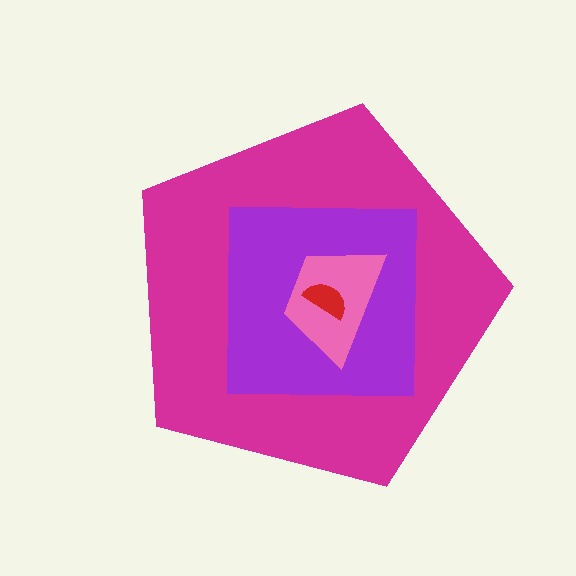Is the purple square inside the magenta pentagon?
Yes.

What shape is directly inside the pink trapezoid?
The red semicircle.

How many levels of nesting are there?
4.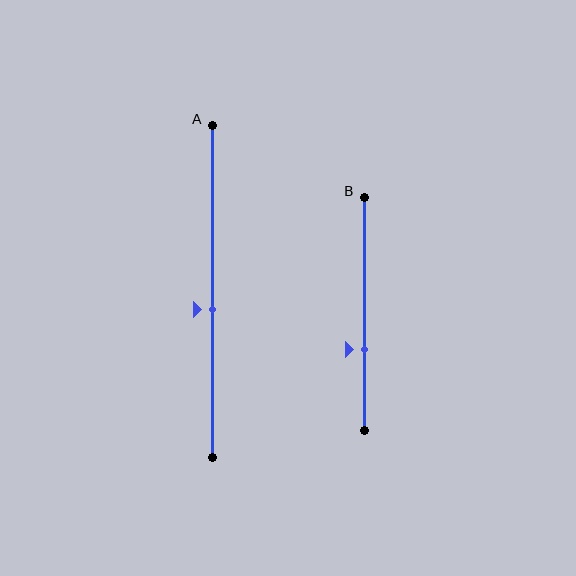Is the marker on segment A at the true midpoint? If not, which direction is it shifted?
No, the marker on segment A is shifted downward by about 5% of the segment length.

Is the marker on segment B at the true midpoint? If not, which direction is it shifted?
No, the marker on segment B is shifted downward by about 15% of the segment length.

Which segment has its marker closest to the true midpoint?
Segment A has its marker closest to the true midpoint.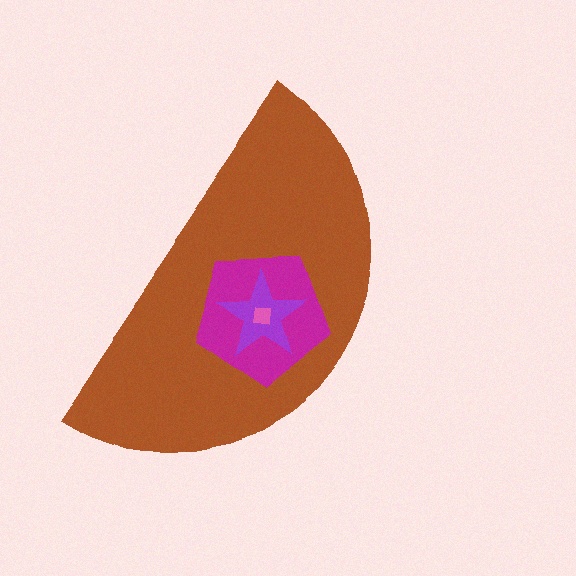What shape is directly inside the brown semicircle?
The magenta pentagon.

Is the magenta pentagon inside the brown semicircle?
Yes.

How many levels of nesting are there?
4.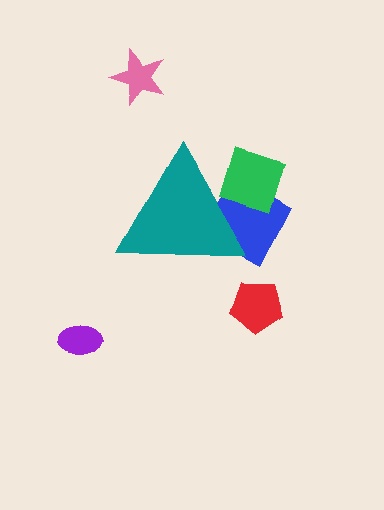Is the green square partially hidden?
Yes, the green square is partially hidden behind the teal triangle.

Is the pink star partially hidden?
No, the pink star is fully visible.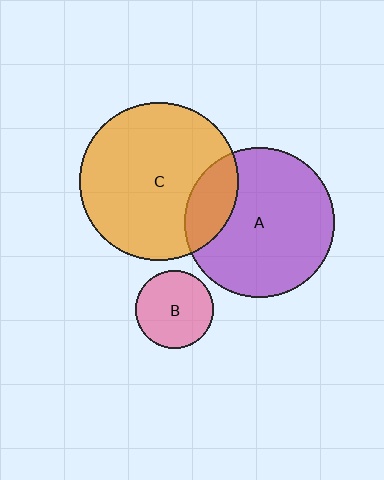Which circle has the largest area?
Circle C (orange).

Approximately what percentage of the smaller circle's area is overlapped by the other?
Approximately 20%.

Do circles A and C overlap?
Yes.